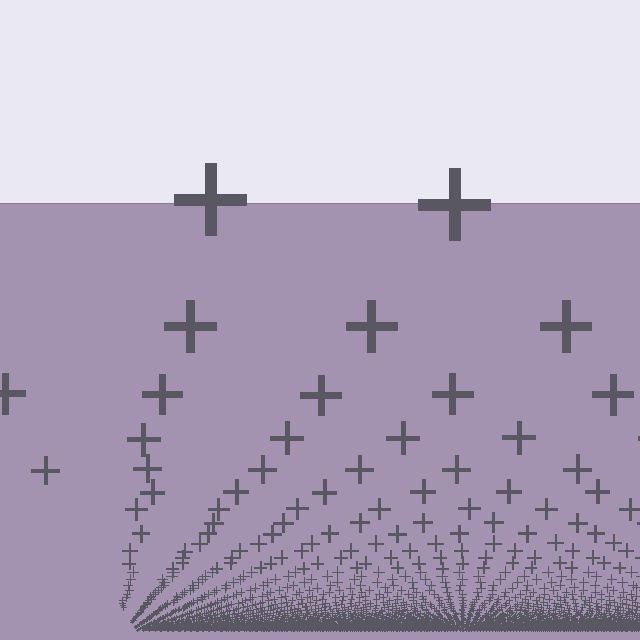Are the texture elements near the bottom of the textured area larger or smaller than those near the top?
Smaller. The gradient is inverted — elements near the bottom are smaller and denser.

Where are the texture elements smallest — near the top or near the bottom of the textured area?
Near the bottom.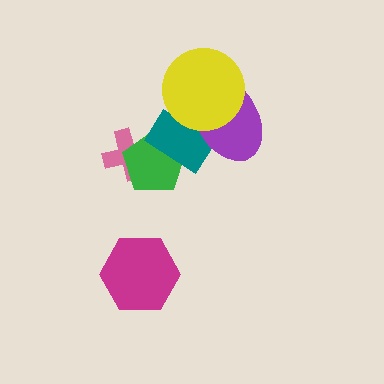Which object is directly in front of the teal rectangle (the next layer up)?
The purple ellipse is directly in front of the teal rectangle.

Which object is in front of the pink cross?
The green pentagon is in front of the pink cross.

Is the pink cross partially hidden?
Yes, it is partially covered by another shape.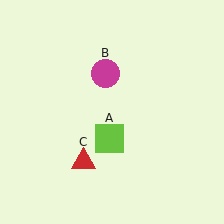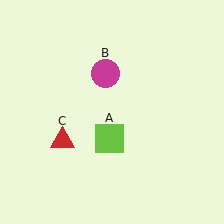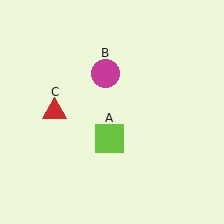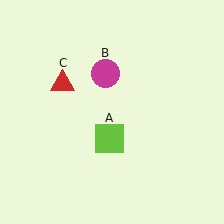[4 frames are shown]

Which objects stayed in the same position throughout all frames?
Lime square (object A) and magenta circle (object B) remained stationary.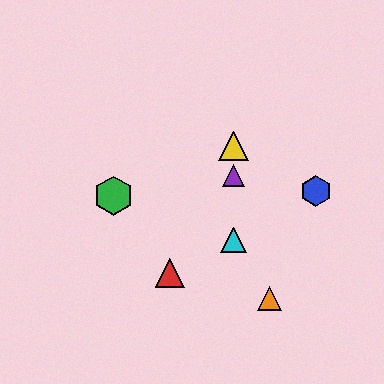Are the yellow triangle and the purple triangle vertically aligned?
Yes, both are at x≈234.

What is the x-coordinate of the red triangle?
The red triangle is at x≈170.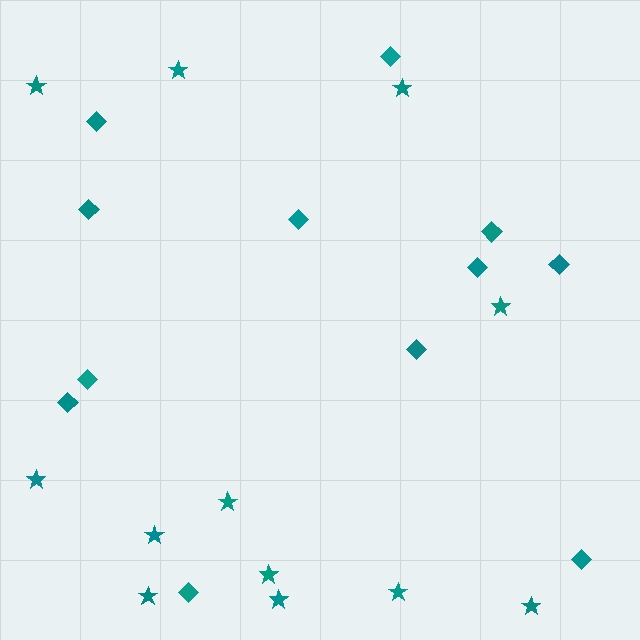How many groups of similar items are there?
There are 2 groups: one group of diamonds (12) and one group of stars (12).